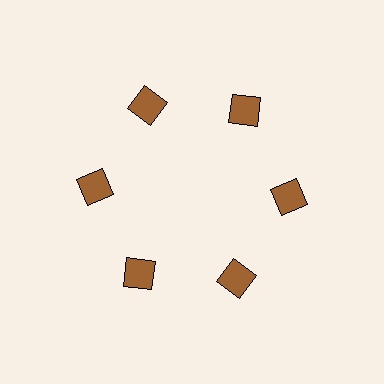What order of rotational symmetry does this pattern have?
This pattern has 6-fold rotational symmetry.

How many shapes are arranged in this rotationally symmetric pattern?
There are 6 shapes, arranged in 6 groups of 1.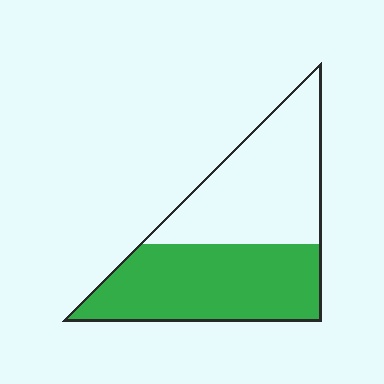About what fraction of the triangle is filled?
About one half (1/2).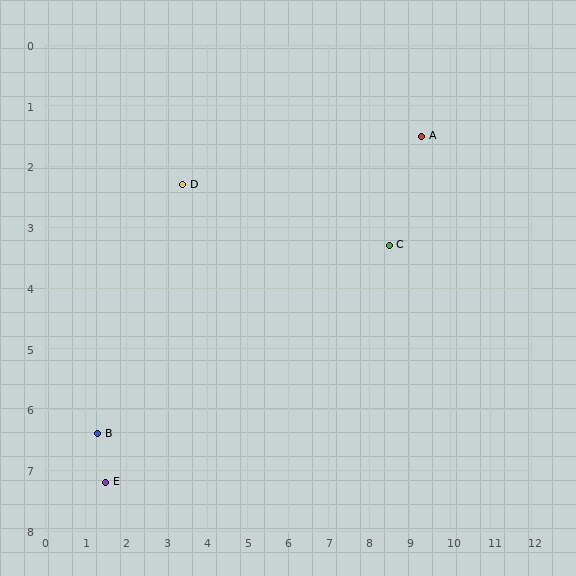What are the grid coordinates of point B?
Point B is at approximately (1.3, 6.4).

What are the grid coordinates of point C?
Point C is at approximately (8.5, 3.3).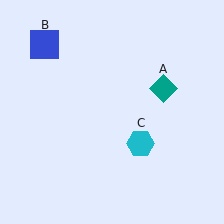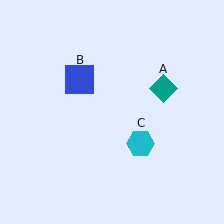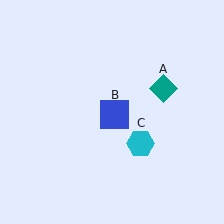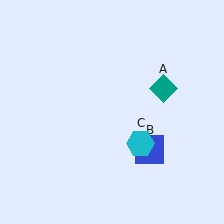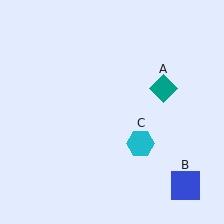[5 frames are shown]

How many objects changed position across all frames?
1 object changed position: blue square (object B).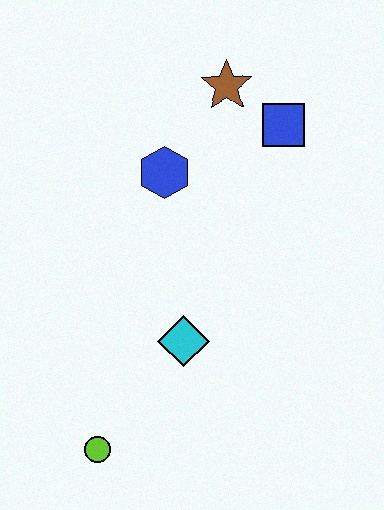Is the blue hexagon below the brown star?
Yes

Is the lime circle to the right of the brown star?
No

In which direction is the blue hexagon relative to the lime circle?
The blue hexagon is above the lime circle.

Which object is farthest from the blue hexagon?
The lime circle is farthest from the blue hexagon.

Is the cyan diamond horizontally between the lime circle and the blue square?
Yes